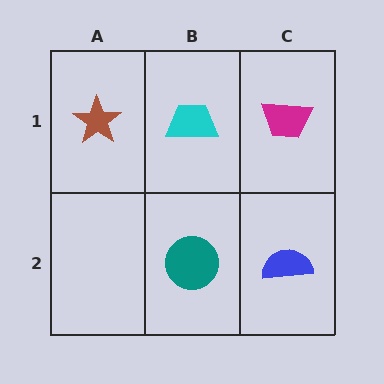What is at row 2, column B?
A teal circle.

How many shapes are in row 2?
2 shapes.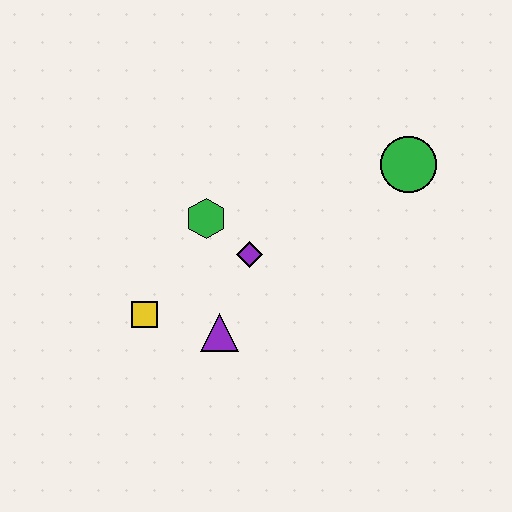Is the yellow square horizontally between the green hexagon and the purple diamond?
No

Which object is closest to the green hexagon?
The purple diamond is closest to the green hexagon.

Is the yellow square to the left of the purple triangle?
Yes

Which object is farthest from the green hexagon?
The green circle is farthest from the green hexagon.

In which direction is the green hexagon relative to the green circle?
The green hexagon is to the left of the green circle.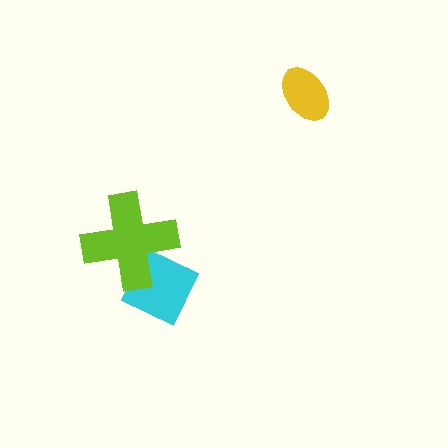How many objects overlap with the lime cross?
1 object overlaps with the lime cross.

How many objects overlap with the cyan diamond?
1 object overlaps with the cyan diamond.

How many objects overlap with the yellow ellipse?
0 objects overlap with the yellow ellipse.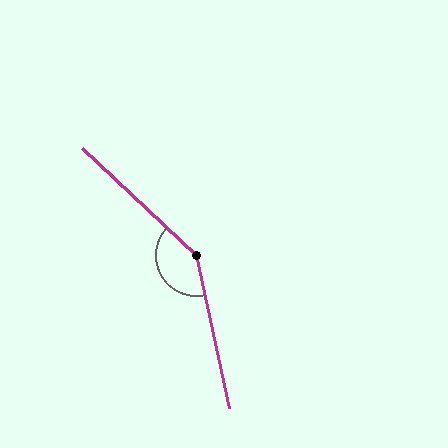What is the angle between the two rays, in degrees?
Approximately 145 degrees.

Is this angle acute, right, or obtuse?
It is obtuse.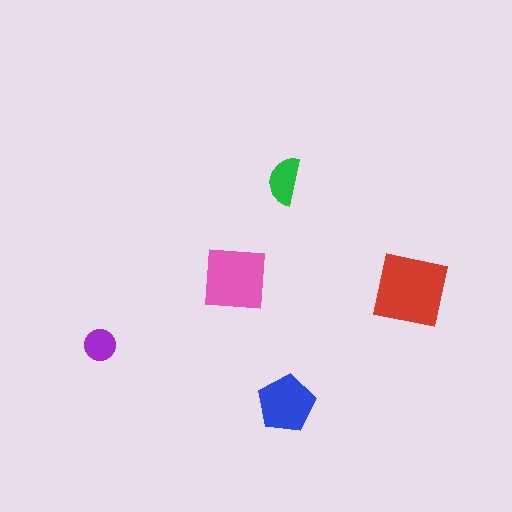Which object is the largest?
The red square.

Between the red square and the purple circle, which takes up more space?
The red square.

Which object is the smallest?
The purple circle.